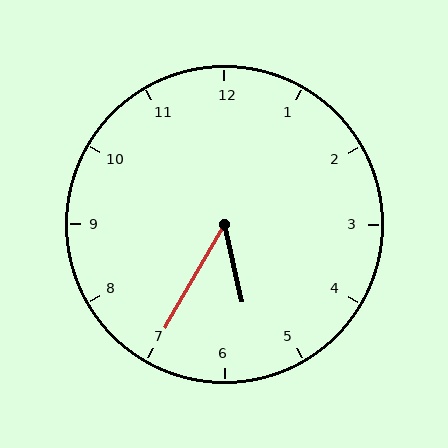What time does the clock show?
5:35.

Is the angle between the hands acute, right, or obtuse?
It is acute.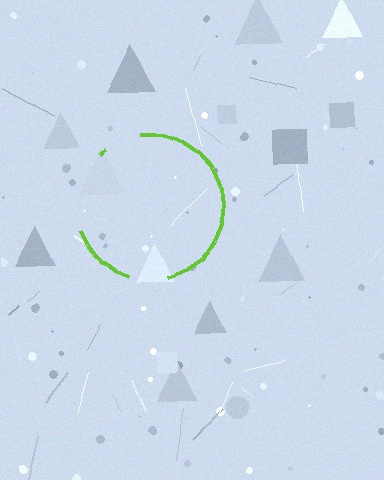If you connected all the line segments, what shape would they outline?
They would outline a circle.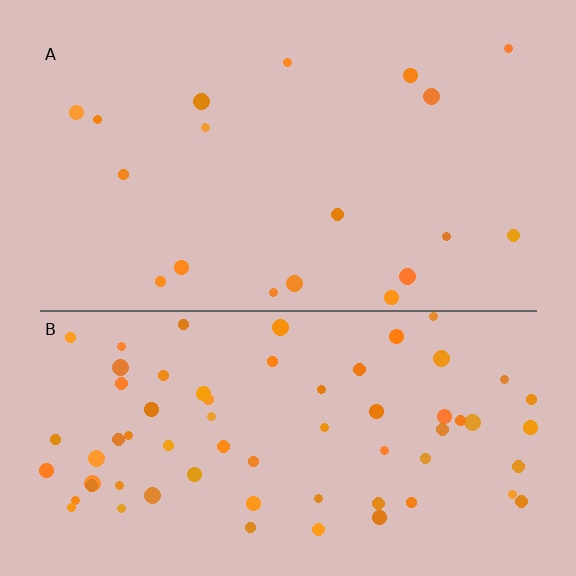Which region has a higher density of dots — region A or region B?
B (the bottom).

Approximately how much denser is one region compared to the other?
Approximately 3.6× — region B over region A.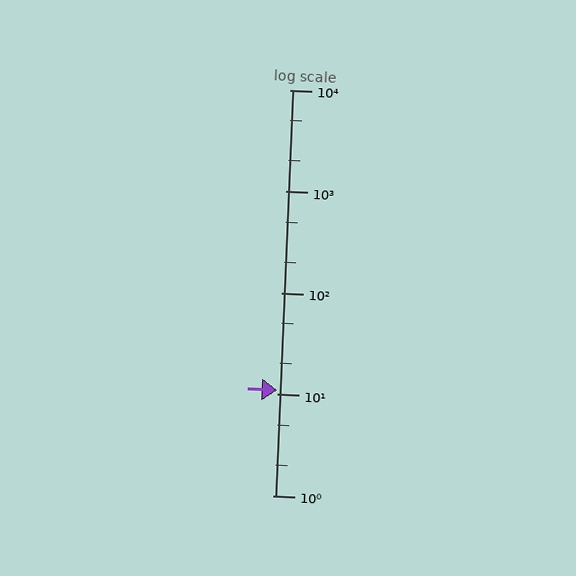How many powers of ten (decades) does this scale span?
The scale spans 4 decades, from 1 to 10000.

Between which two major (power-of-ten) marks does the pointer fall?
The pointer is between 10 and 100.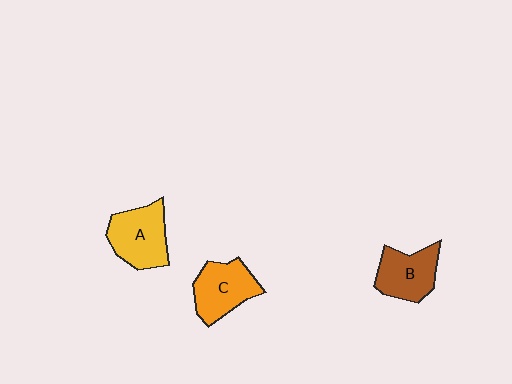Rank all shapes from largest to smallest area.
From largest to smallest: A (yellow), C (orange), B (brown).